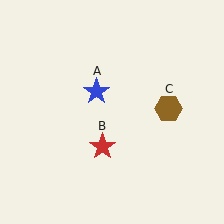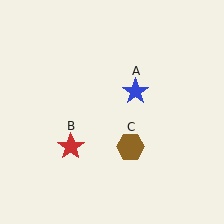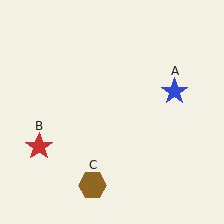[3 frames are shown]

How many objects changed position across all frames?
3 objects changed position: blue star (object A), red star (object B), brown hexagon (object C).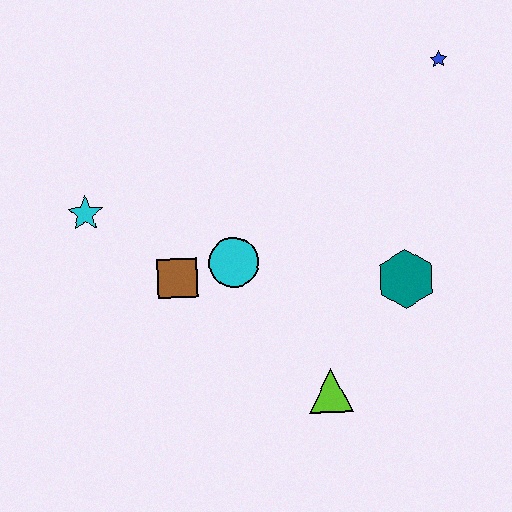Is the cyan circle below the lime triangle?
No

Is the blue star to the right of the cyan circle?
Yes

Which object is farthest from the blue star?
The cyan star is farthest from the blue star.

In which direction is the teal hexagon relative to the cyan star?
The teal hexagon is to the right of the cyan star.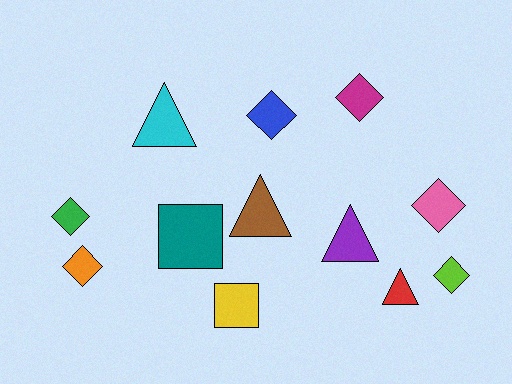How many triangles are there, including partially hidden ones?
There are 4 triangles.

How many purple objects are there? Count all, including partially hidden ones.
There is 1 purple object.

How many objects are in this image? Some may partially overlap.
There are 12 objects.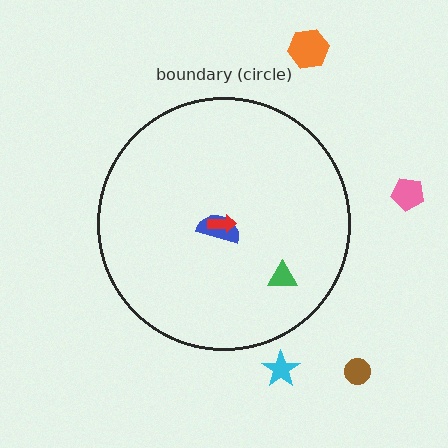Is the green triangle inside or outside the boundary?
Inside.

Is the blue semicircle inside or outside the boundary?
Inside.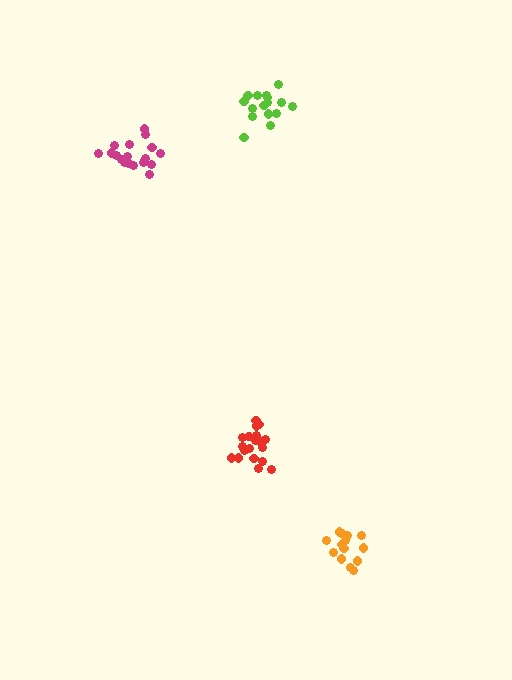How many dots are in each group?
Group 1: 15 dots, Group 2: 18 dots, Group 3: 16 dots, Group 4: 20 dots (69 total).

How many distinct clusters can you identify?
There are 4 distinct clusters.